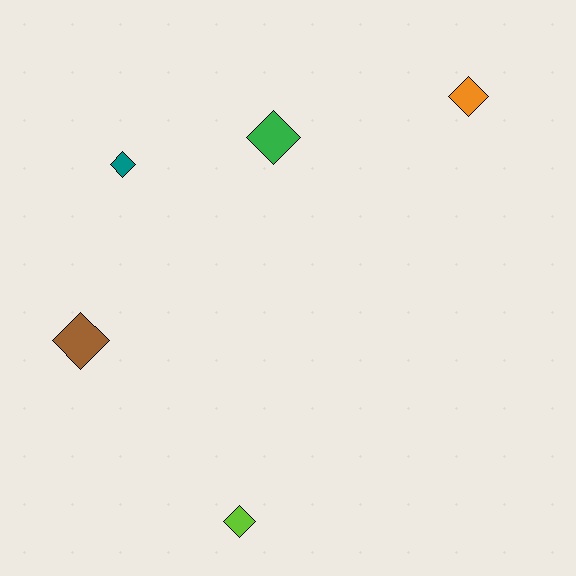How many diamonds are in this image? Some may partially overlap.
There are 5 diamonds.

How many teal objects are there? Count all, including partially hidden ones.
There is 1 teal object.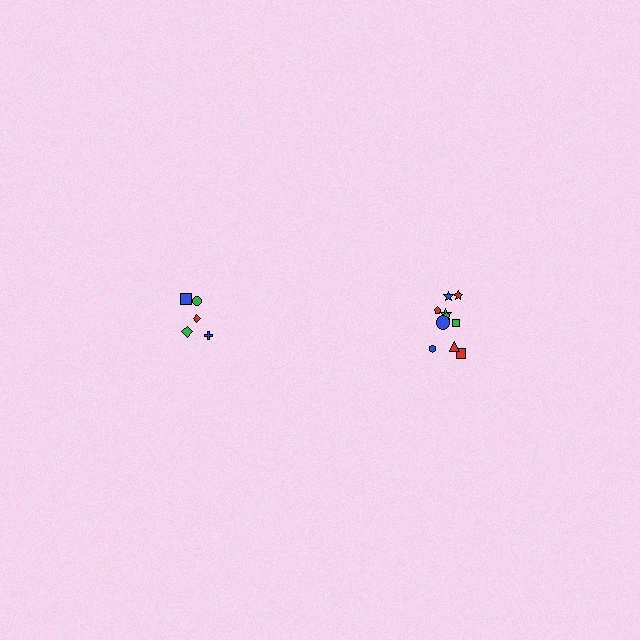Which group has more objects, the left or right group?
The right group.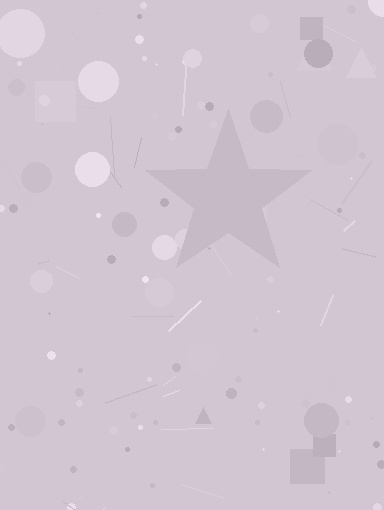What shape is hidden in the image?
A star is hidden in the image.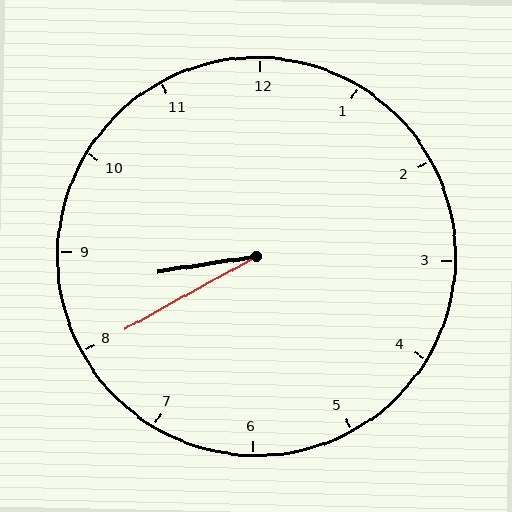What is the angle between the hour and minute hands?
Approximately 20 degrees.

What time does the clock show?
8:40.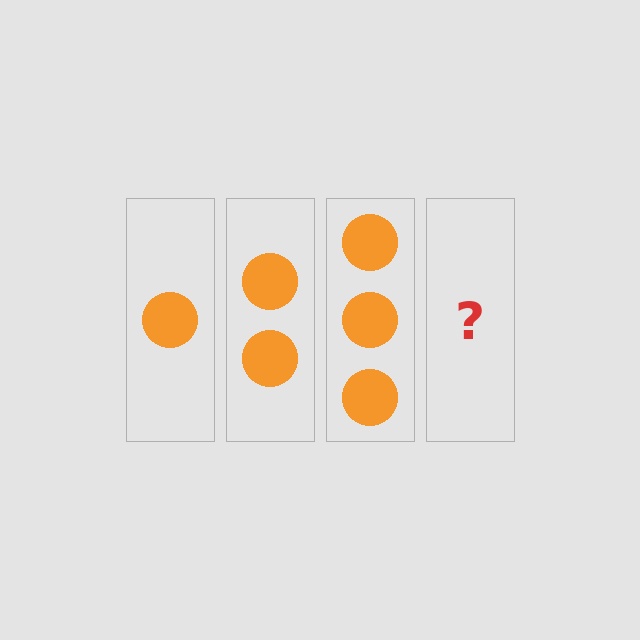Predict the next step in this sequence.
The next step is 4 circles.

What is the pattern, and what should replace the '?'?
The pattern is that each step adds one more circle. The '?' should be 4 circles.